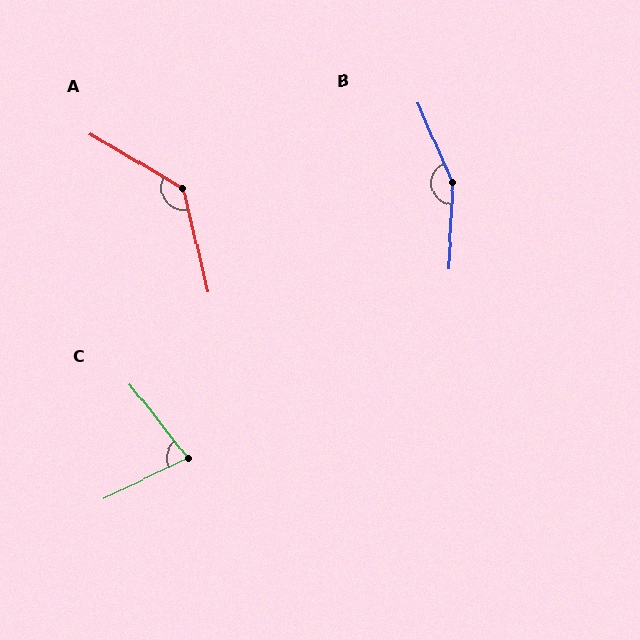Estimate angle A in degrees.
Approximately 134 degrees.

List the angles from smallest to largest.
C (78°), A (134°), B (154°).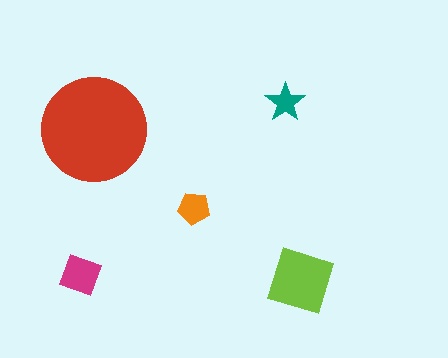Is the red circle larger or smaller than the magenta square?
Larger.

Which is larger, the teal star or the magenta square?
The magenta square.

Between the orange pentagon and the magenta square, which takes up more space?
The magenta square.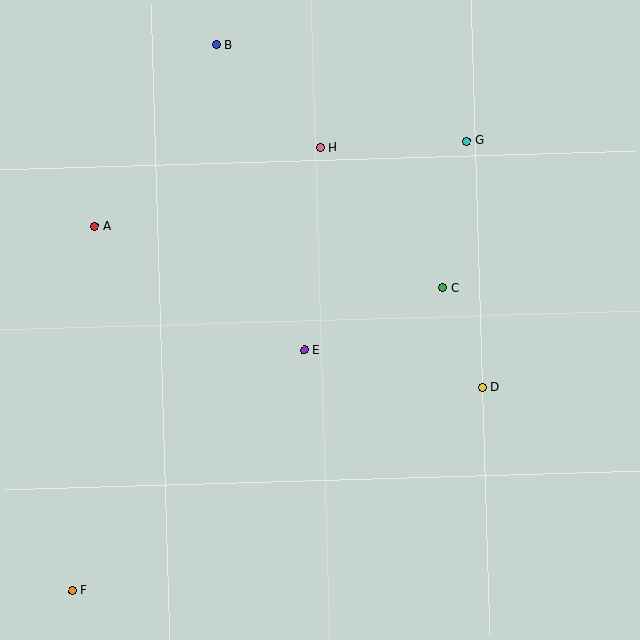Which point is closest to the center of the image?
Point E at (304, 350) is closest to the center.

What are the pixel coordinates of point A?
Point A is at (95, 226).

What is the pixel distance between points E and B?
The distance between E and B is 318 pixels.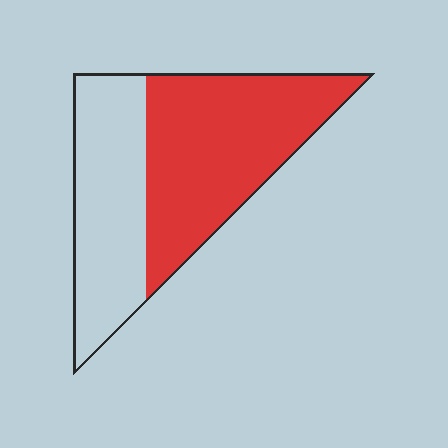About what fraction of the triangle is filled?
About three fifths (3/5).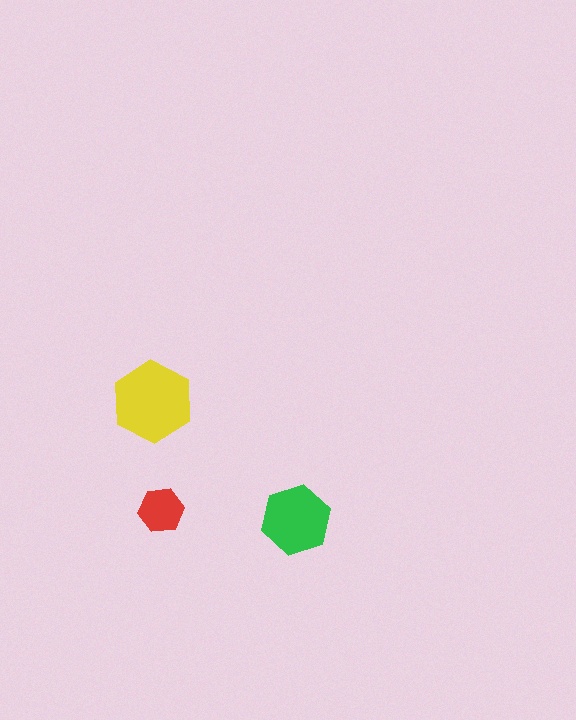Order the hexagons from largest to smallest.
the yellow one, the green one, the red one.